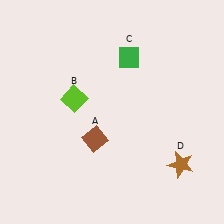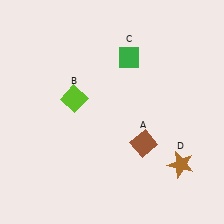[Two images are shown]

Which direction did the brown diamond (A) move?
The brown diamond (A) moved right.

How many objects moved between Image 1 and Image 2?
1 object moved between the two images.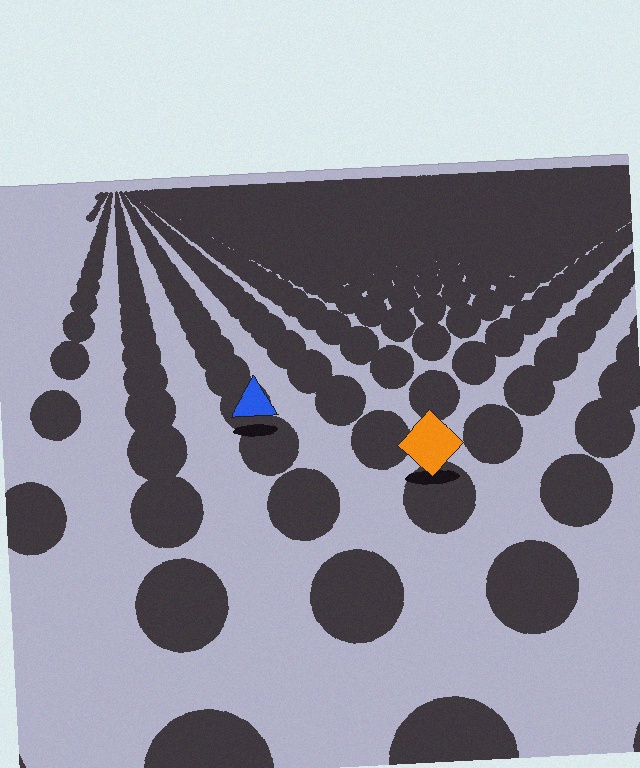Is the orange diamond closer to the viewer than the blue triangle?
Yes. The orange diamond is closer — you can tell from the texture gradient: the ground texture is coarser near it.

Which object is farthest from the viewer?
The blue triangle is farthest from the viewer. It appears smaller and the ground texture around it is denser.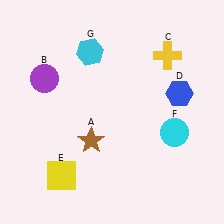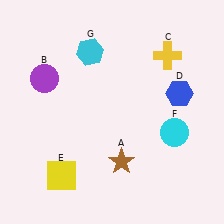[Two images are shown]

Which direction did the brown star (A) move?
The brown star (A) moved right.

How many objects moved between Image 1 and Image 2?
1 object moved between the two images.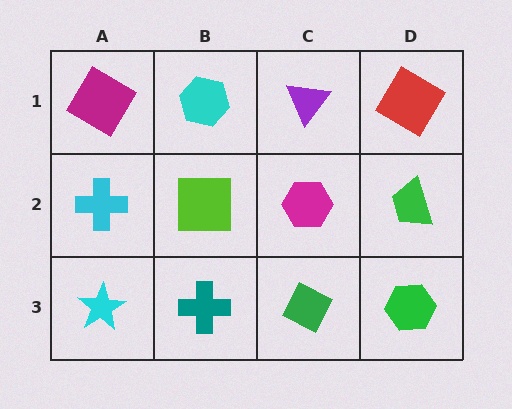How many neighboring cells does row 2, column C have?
4.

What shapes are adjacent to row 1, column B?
A lime square (row 2, column B), a magenta diamond (row 1, column A), a purple triangle (row 1, column C).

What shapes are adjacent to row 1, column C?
A magenta hexagon (row 2, column C), a cyan hexagon (row 1, column B), a red diamond (row 1, column D).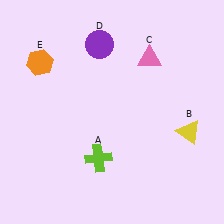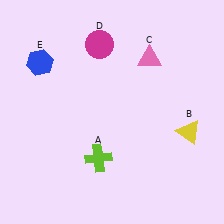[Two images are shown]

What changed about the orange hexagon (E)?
In Image 1, E is orange. In Image 2, it changed to blue.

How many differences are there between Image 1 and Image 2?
There are 2 differences between the two images.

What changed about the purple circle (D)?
In Image 1, D is purple. In Image 2, it changed to magenta.